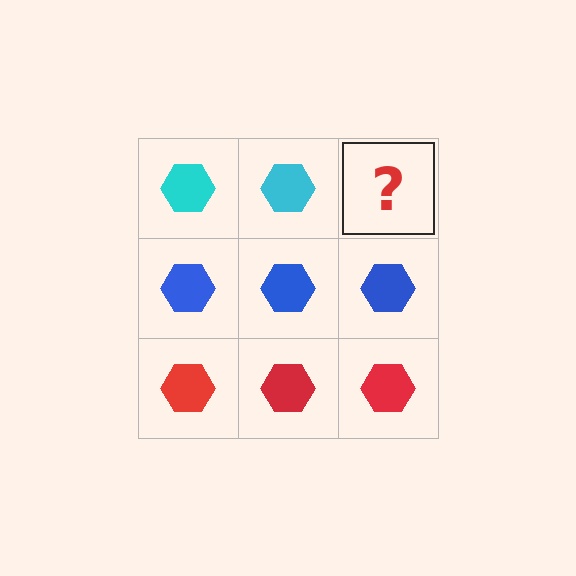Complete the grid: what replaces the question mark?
The question mark should be replaced with a cyan hexagon.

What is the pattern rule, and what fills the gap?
The rule is that each row has a consistent color. The gap should be filled with a cyan hexagon.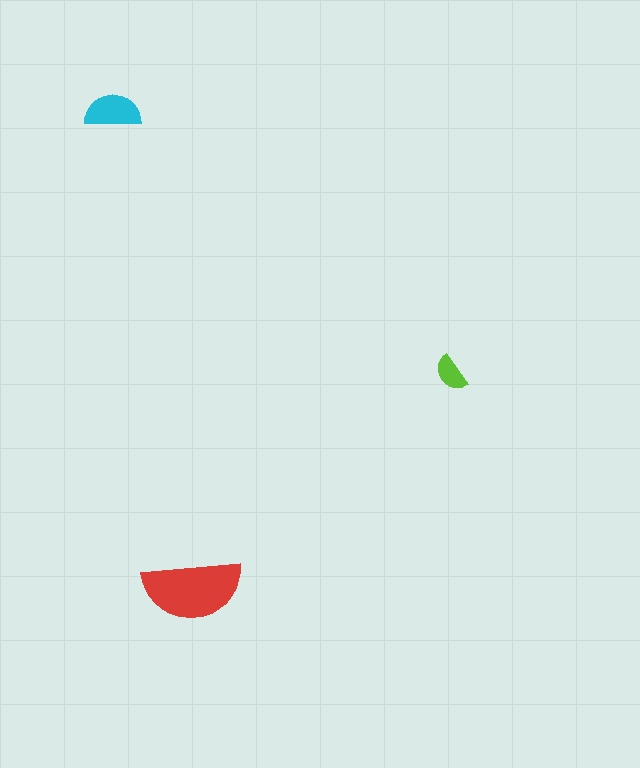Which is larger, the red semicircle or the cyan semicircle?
The red one.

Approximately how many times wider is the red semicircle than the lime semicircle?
About 2.5 times wider.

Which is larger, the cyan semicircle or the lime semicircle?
The cyan one.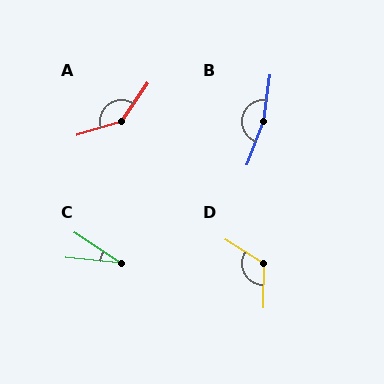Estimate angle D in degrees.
Approximately 121 degrees.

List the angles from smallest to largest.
C (28°), D (121°), A (140°), B (166°).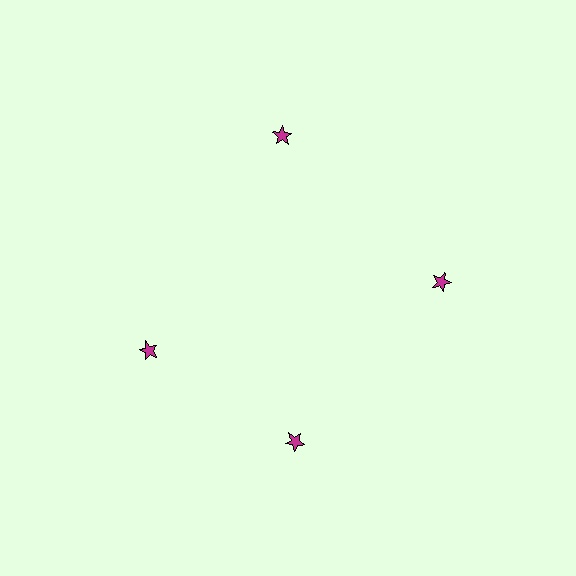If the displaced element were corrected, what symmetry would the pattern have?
It would have 4-fold rotational symmetry — the pattern would map onto itself every 90 degrees.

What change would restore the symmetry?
The symmetry would be restored by rotating it back into even spacing with its neighbors so that all 4 stars sit at equal angles and equal distance from the center.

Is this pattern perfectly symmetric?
No. The 4 magenta stars are arranged in a ring, but one element near the 9 o'clock position is rotated out of alignment along the ring, breaking the 4-fold rotational symmetry.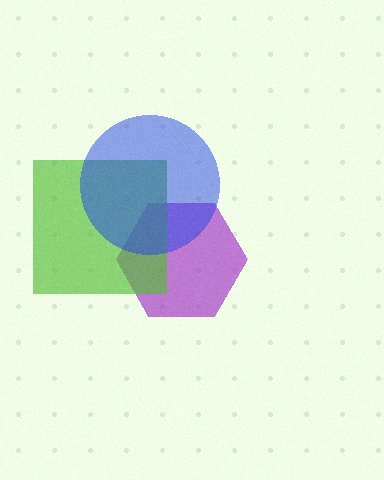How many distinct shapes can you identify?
There are 3 distinct shapes: a purple hexagon, a lime square, a blue circle.